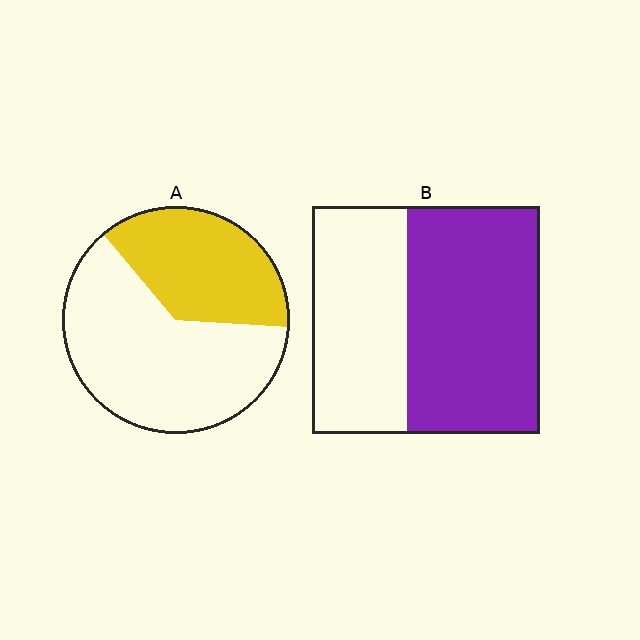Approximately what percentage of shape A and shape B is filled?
A is approximately 35% and B is approximately 60%.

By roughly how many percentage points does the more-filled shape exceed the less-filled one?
By roughly 20 percentage points (B over A).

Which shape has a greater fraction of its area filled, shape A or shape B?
Shape B.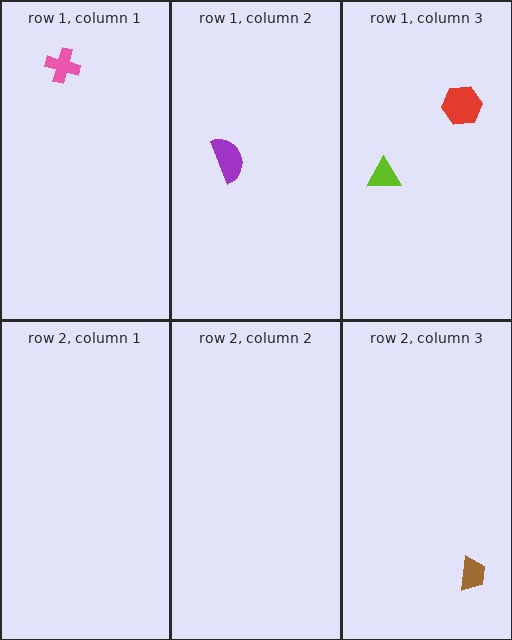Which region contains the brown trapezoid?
The row 2, column 3 region.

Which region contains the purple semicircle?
The row 1, column 2 region.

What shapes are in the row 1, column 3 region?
The red hexagon, the lime triangle.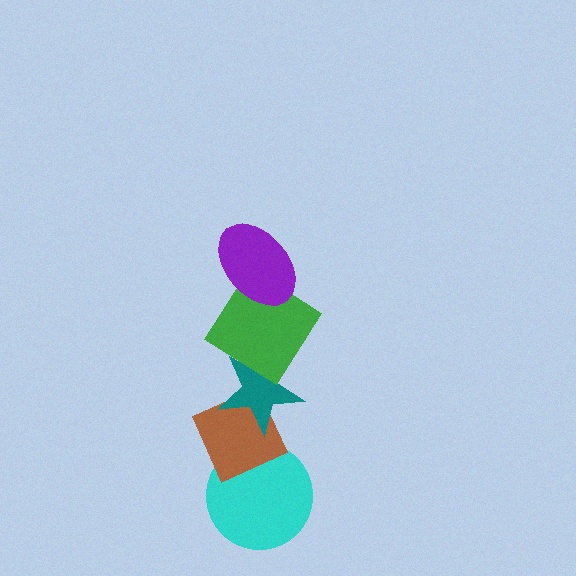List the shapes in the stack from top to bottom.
From top to bottom: the purple ellipse, the green diamond, the teal star, the brown diamond, the cyan circle.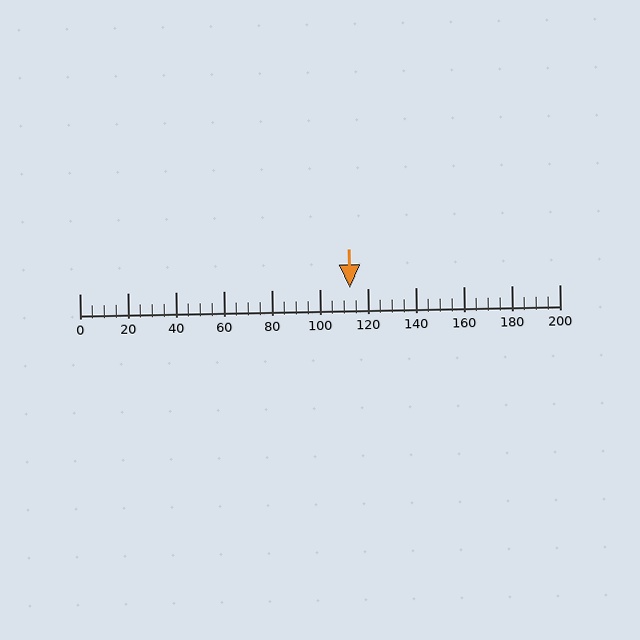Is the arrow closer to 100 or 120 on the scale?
The arrow is closer to 120.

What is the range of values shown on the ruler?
The ruler shows values from 0 to 200.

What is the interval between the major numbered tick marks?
The major tick marks are spaced 20 units apart.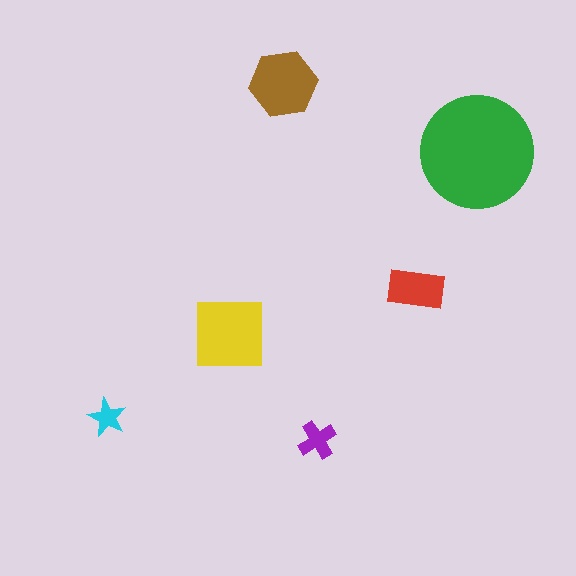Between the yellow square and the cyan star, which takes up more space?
The yellow square.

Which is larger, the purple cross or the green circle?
The green circle.